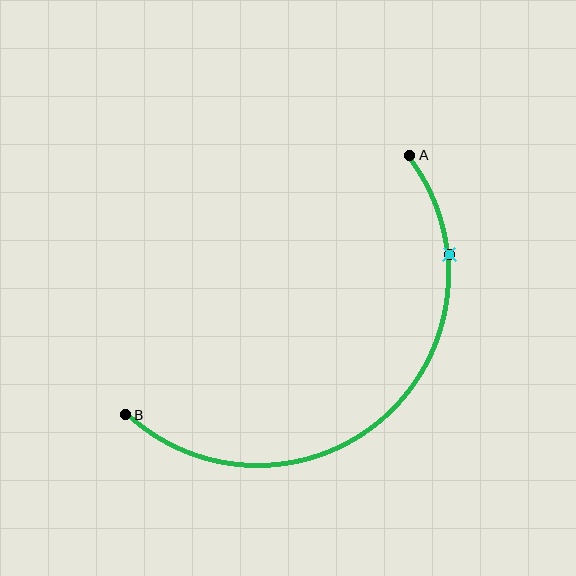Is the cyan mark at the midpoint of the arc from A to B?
No. The cyan mark lies on the arc but is closer to endpoint A. The arc midpoint would be at the point on the curve equidistant along the arc from both A and B.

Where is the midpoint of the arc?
The arc midpoint is the point on the curve farthest from the straight line joining A and B. It sits below and to the right of that line.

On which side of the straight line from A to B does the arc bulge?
The arc bulges below and to the right of the straight line connecting A and B.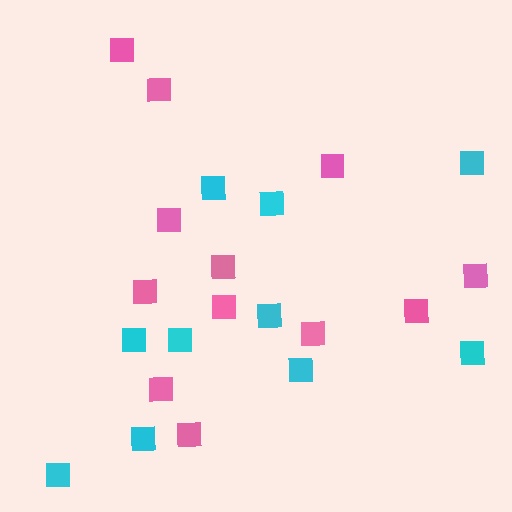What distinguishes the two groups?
There are 2 groups: one group of cyan squares (10) and one group of pink squares (12).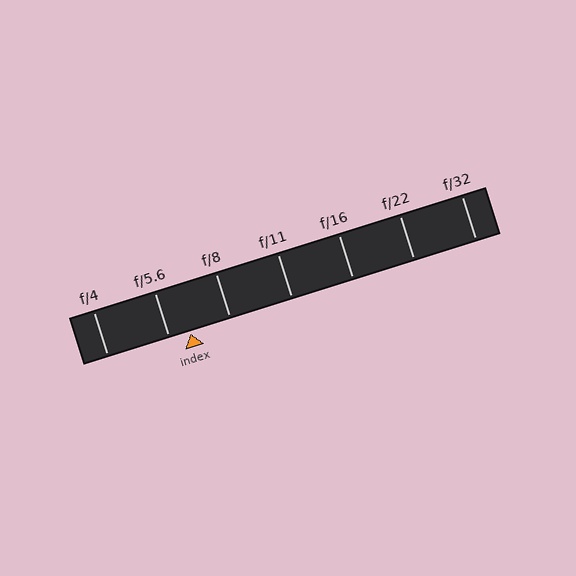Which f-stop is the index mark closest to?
The index mark is closest to f/5.6.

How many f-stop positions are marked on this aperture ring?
There are 7 f-stop positions marked.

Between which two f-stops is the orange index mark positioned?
The index mark is between f/5.6 and f/8.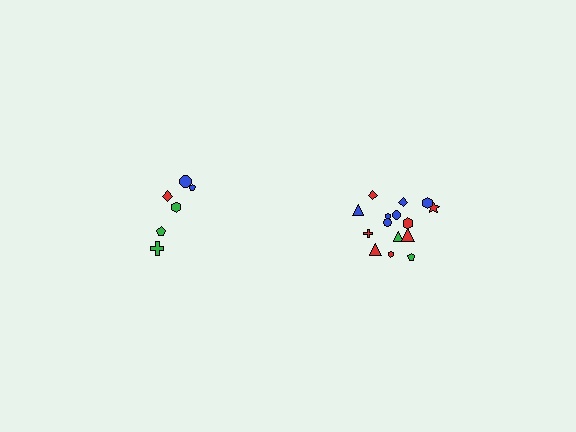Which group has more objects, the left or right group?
The right group.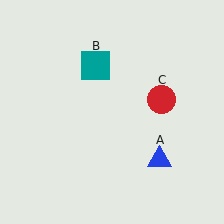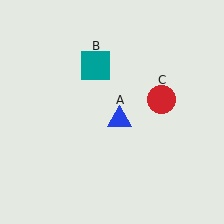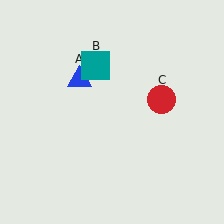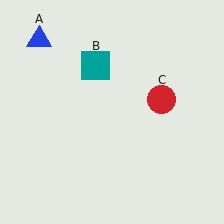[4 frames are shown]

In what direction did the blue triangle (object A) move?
The blue triangle (object A) moved up and to the left.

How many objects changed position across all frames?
1 object changed position: blue triangle (object A).